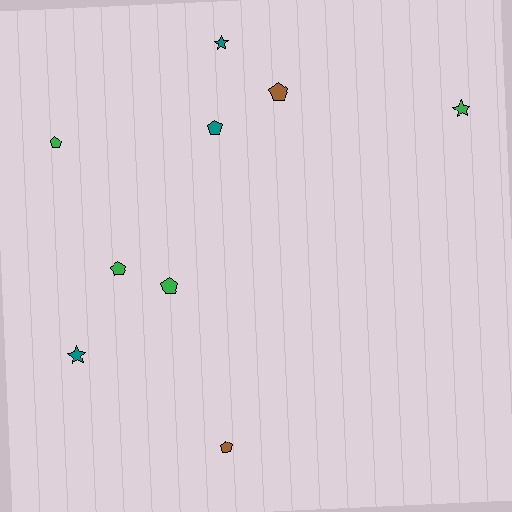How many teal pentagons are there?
There is 1 teal pentagon.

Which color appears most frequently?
Green, with 4 objects.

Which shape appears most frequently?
Pentagon, with 6 objects.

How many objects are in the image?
There are 9 objects.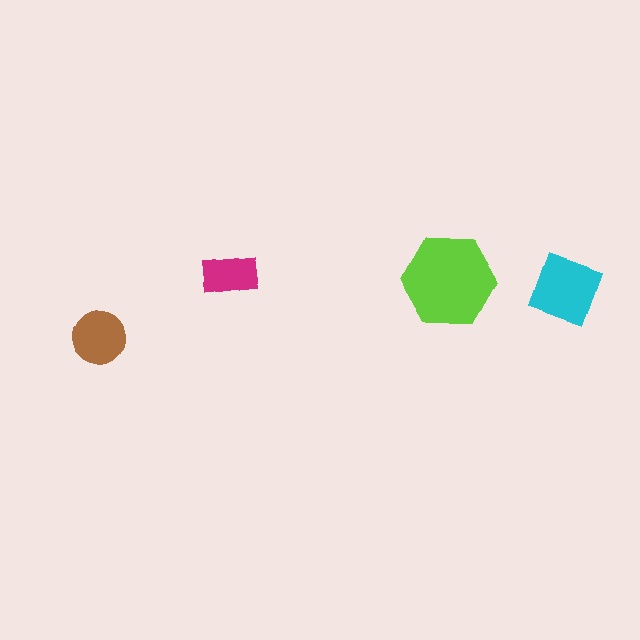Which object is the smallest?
The magenta rectangle.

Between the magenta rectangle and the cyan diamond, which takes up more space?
The cyan diamond.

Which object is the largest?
The lime hexagon.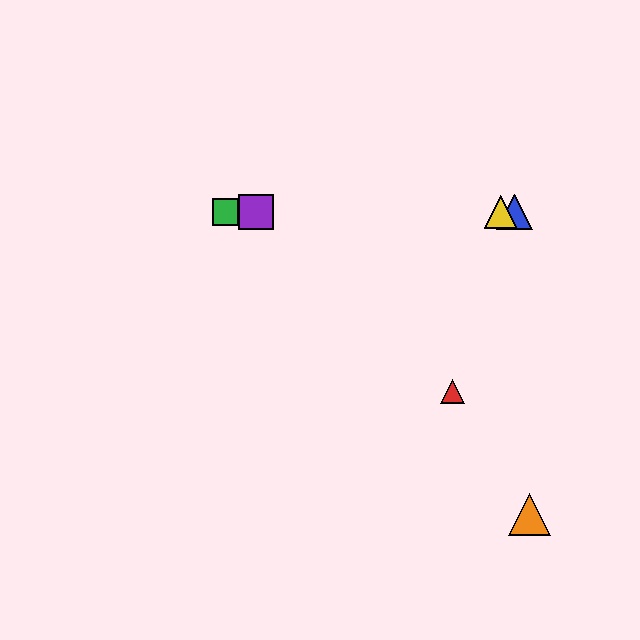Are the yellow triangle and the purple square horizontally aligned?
Yes, both are at y≈212.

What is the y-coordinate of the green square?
The green square is at y≈212.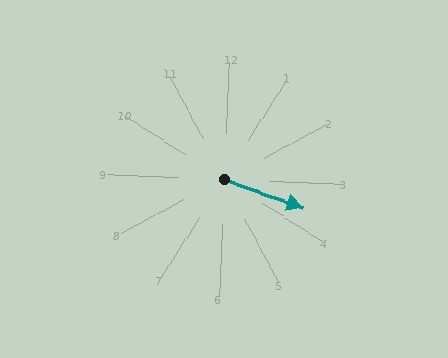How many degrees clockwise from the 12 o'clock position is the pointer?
Approximately 108 degrees.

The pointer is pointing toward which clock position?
Roughly 4 o'clock.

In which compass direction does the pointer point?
East.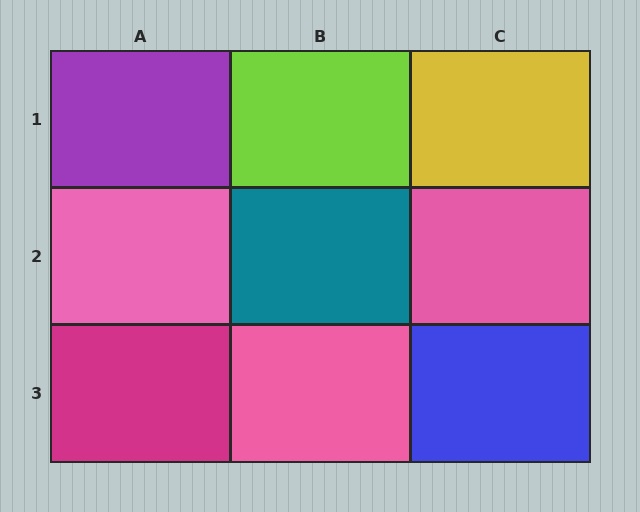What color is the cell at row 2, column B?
Teal.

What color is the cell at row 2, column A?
Pink.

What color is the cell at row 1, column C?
Yellow.